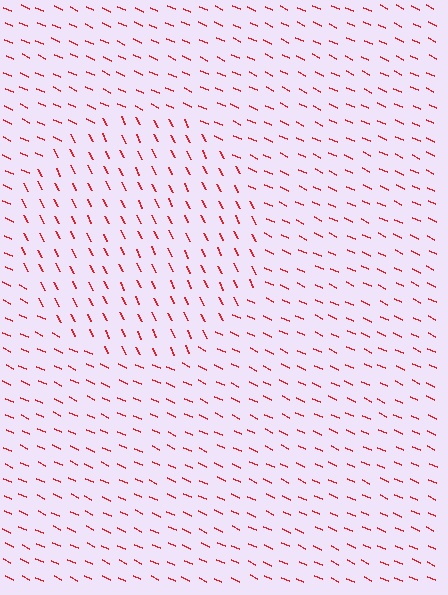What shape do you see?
I see a circle.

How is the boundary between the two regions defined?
The boundary is defined purely by a change in line orientation (approximately 39 degrees difference). All lines are the same color and thickness.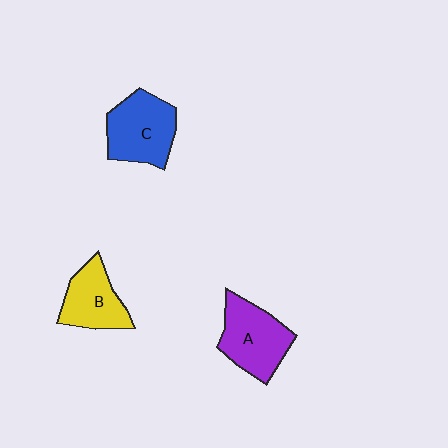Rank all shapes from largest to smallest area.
From largest to smallest: C (blue), A (purple), B (yellow).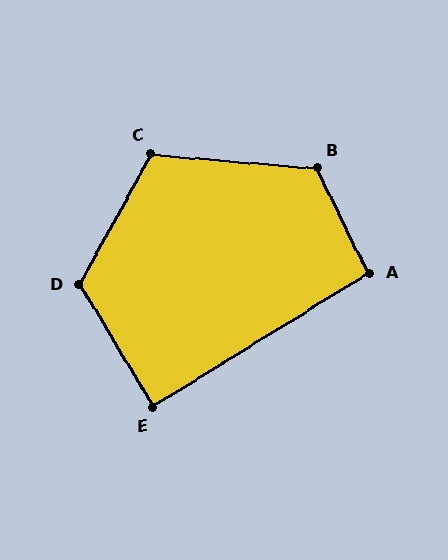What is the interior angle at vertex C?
Approximately 114 degrees (obtuse).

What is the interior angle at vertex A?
Approximately 95 degrees (obtuse).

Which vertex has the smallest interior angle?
E, at approximately 90 degrees.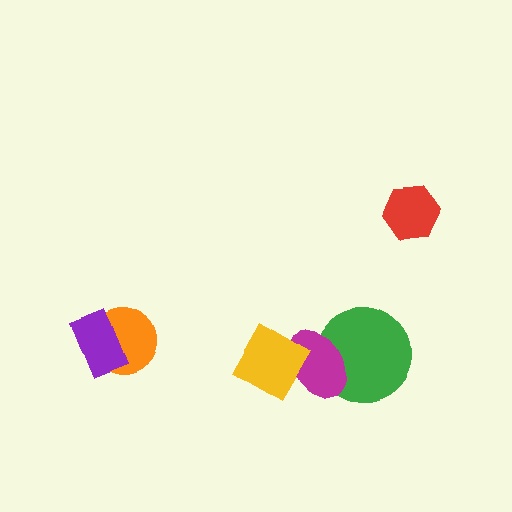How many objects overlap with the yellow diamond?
1 object overlaps with the yellow diamond.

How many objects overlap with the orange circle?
1 object overlaps with the orange circle.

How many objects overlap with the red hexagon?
0 objects overlap with the red hexagon.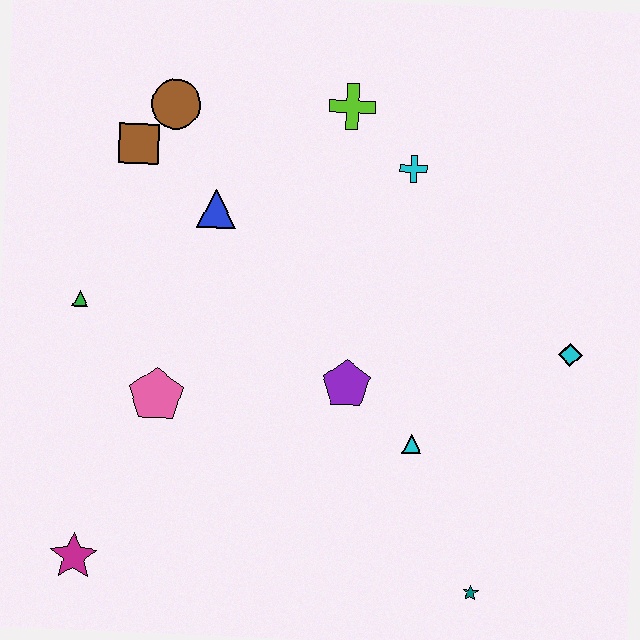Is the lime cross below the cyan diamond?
No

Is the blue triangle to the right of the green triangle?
Yes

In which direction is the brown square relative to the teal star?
The brown square is above the teal star.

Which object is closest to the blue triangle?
The brown square is closest to the blue triangle.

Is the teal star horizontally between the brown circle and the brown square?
No